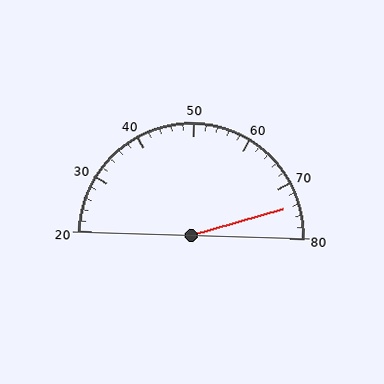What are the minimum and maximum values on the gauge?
The gauge ranges from 20 to 80.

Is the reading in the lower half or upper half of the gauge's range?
The reading is in the upper half of the range (20 to 80).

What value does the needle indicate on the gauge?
The needle indicates approximately 74.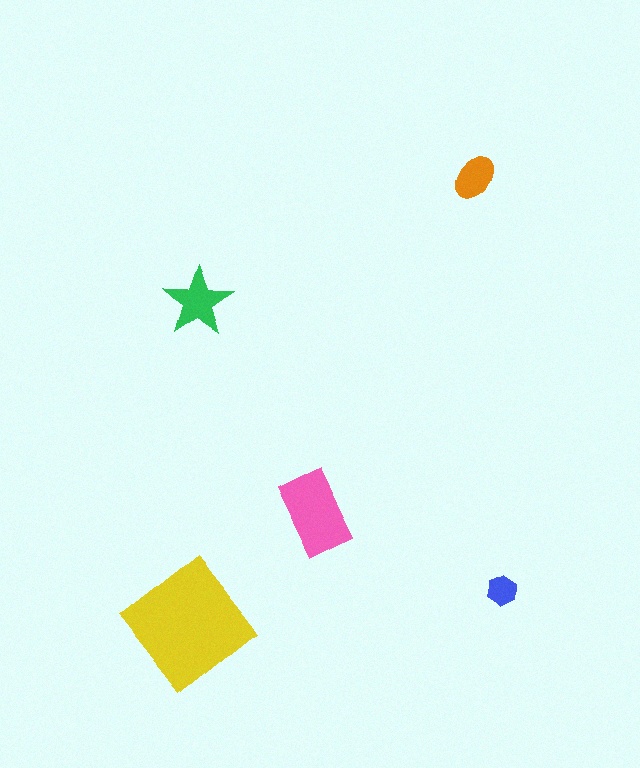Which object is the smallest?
The blue hexagon.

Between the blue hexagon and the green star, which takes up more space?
The green star.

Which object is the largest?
The yellow diamond.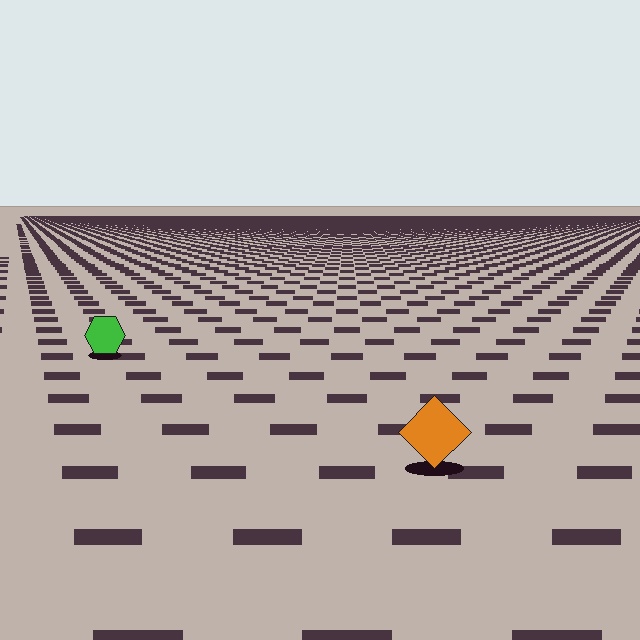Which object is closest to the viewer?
The orange diamond is closest. The texture marks near it are larger and more spread out.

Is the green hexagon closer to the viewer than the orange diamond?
No. The orange diamond is closer — you can tell from the texture gradient: the ground texture is coarser near it.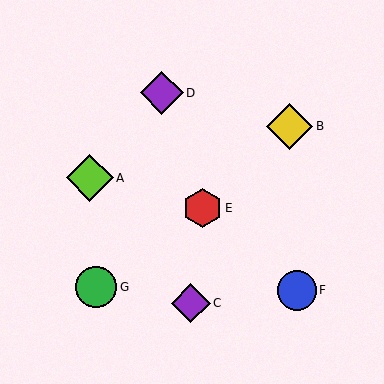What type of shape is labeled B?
Shape B is a yellow diamond.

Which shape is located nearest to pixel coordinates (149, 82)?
The purple diamond (labeled D) at (162, 93) is nearest to that location.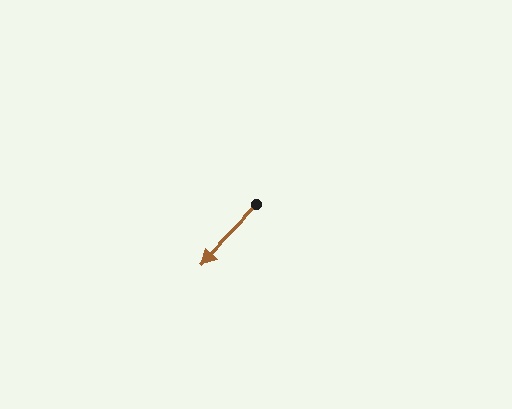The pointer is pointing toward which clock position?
Roughly 7 o'clock.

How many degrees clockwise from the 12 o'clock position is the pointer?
Approximately 224 degrees.